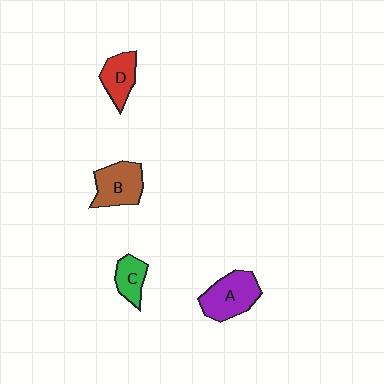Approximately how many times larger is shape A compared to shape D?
Approximately 1.5 times.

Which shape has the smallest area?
Shape C (green).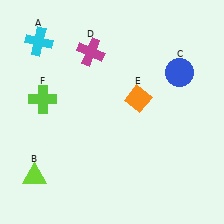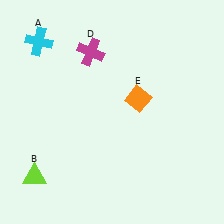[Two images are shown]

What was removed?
The lime cross (F), the blue circle (C) were removed in Image 2.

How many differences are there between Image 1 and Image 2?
There are 2 differences between the two images.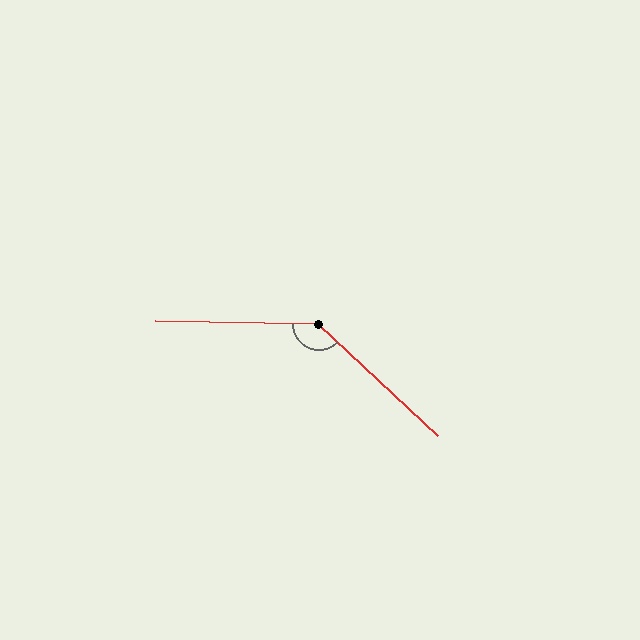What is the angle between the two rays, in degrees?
Approximately 138 degrees.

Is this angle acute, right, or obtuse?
It is obtuse.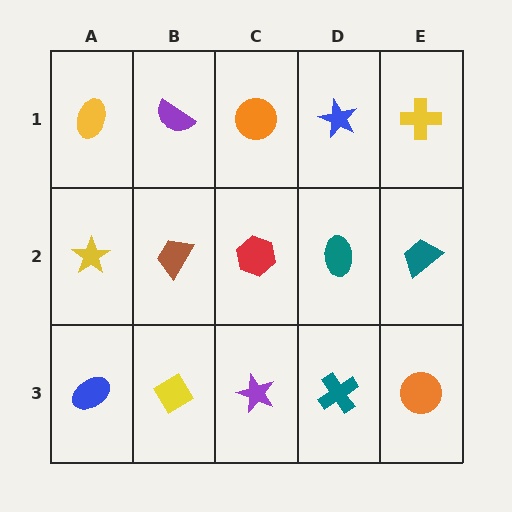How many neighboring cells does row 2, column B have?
4.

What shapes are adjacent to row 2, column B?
A purple semicircle (row 1, column B), a yellow diamond (row 3, column B), a yellow star (row 2, column A), a red hexagon (row 2, column C).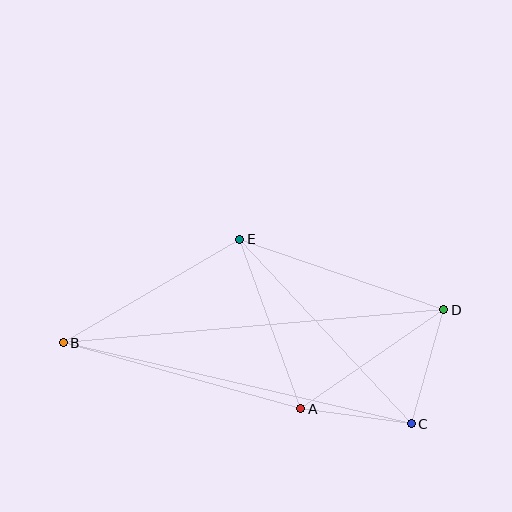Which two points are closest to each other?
Points A and C are closest to each other.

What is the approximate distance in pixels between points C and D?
The distance between C and D is approximately 119 pixels.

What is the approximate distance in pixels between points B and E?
The distance between B and E is approximately 204 pixels.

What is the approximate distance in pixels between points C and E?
The distance between C and E is approximately 252 pixels.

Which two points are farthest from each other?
Points B and D are farthest from each other.